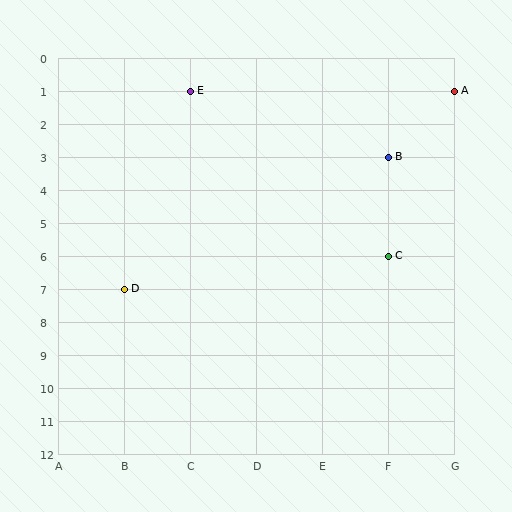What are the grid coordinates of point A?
Point A is at grid coordinates (G, 1).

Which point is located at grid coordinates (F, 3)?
Point B is at (F, 3).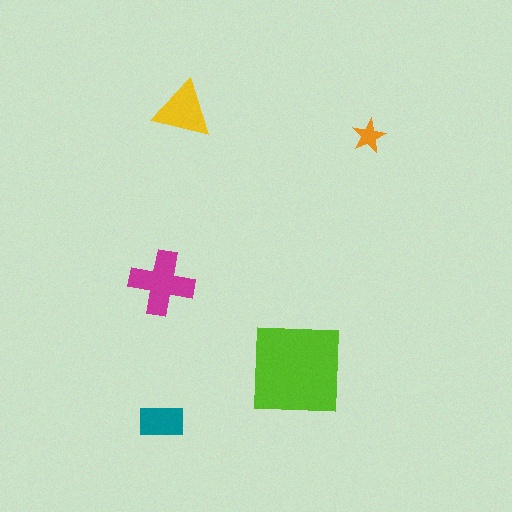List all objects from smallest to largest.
The orange star, the teal rectangle, the yellow triangle, the magenta cross, the lime square.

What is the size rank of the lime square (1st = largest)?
1st.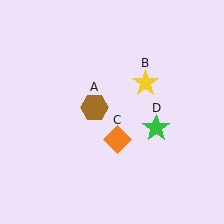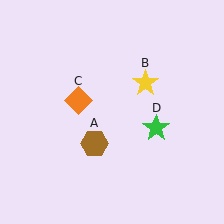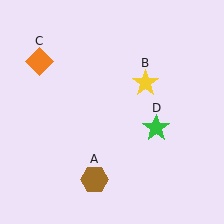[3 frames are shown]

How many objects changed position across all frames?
2 objects changed position: brown hexagon (object A), orange diamond (object C).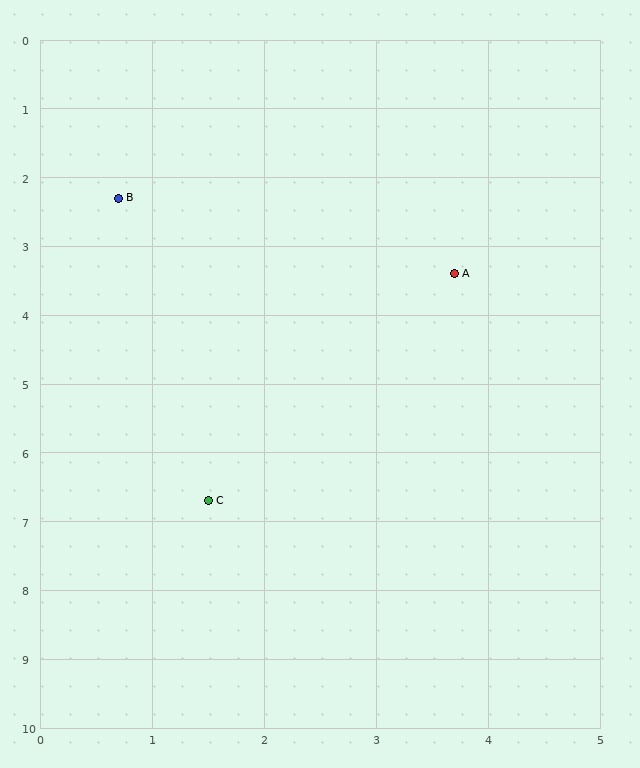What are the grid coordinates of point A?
Point A is at approximately (3.7, 3.4).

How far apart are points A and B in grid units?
Points A and B are about 3.2 grid units apart.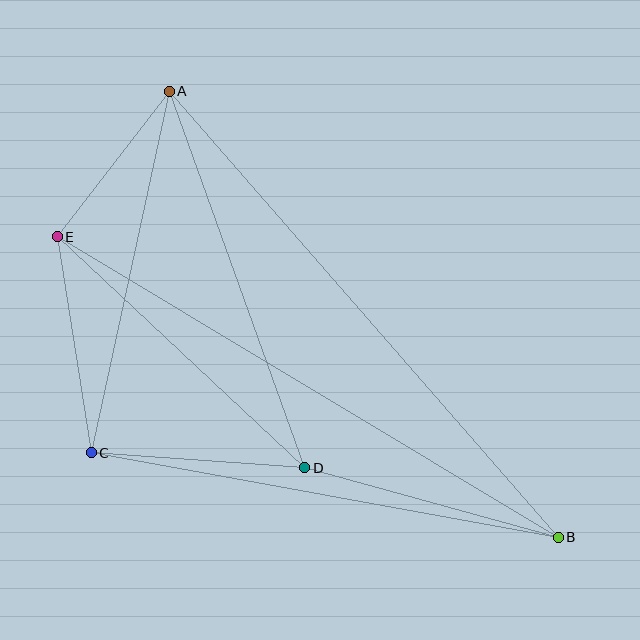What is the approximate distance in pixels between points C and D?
The distance between C and D is approximately 214 pixels.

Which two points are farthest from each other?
Points A and B are farthest from each other.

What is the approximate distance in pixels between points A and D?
The distance between A and D is approximately 400 pixels.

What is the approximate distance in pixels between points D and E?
The distance between D and E is approximately 339 pixels.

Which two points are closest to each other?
Points A and E are closest to each other.